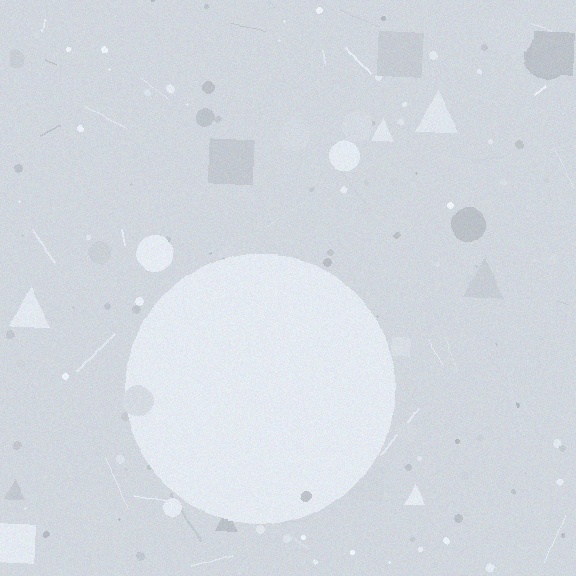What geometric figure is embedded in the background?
A circle is embedded in the background.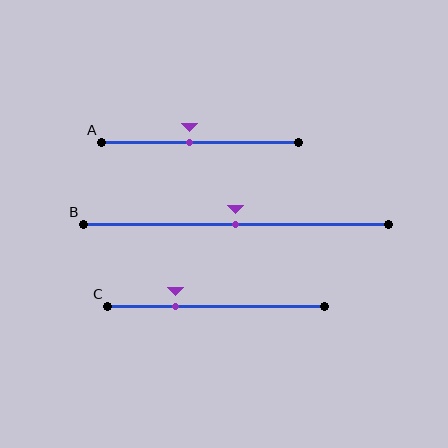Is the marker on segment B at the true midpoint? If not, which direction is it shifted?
Yes, the marker on segment B is at the true midpoint.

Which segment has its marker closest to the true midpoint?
Segment B has its marker closest to the true midpoint.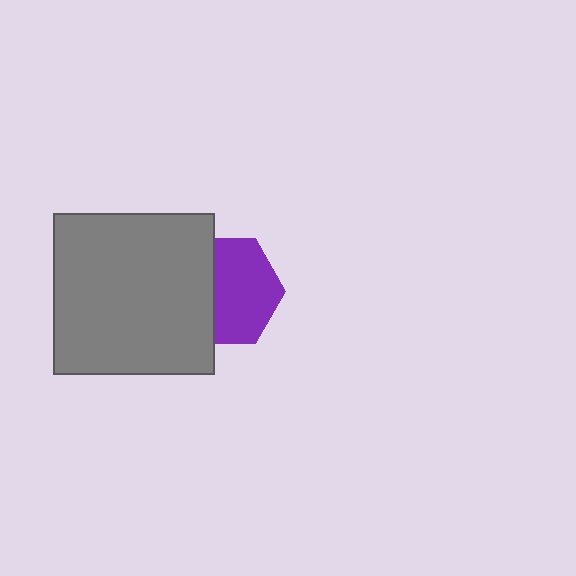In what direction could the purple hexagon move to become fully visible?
The purple hexagon could move right. That would shift it out from behind the gray square entirely.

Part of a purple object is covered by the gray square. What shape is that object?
It is a hexagon.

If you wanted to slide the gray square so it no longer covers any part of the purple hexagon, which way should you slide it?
Slide it left — that is the most direct way to separate the two shapes.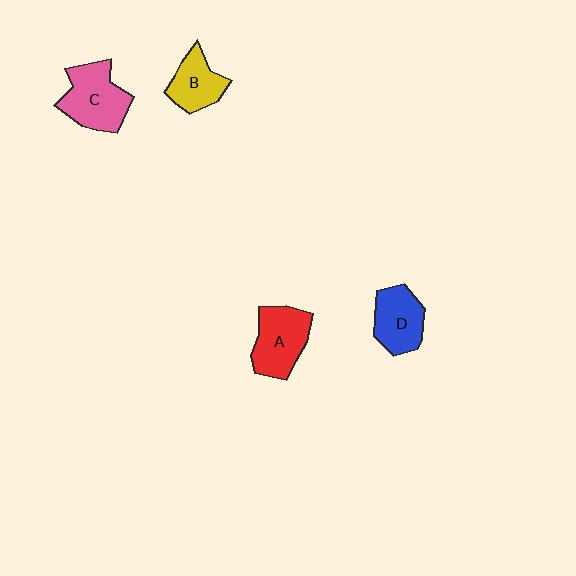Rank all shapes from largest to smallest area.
From largest to smallest: C (pink), A (red), D (blue), B (yellow).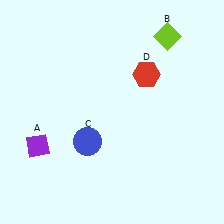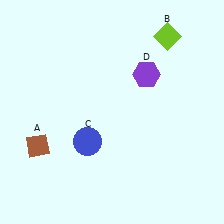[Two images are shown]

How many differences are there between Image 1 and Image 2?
There are 2 differences between the two images.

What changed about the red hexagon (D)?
In Image 1, D is red. In Image 2, it changed to purple.